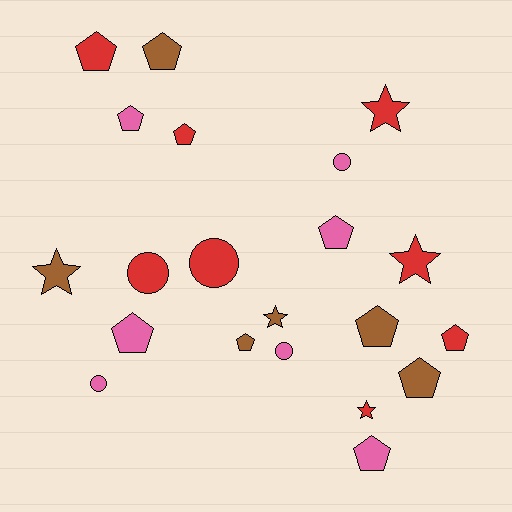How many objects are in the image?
There are 21 objects.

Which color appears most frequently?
Red, with 8 objects.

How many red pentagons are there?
There are 3 red pentagons.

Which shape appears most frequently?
Pentagon, with 11 objects.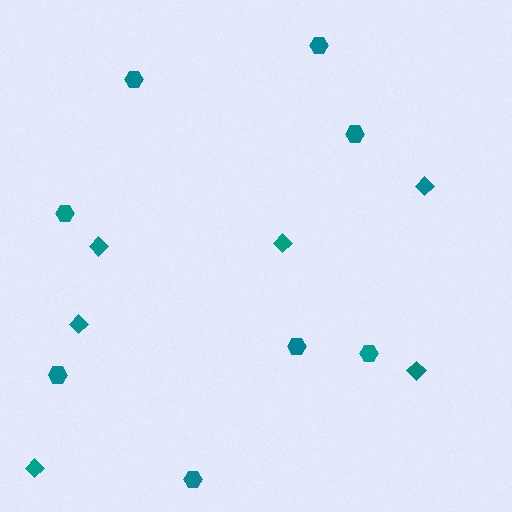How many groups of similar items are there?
There are 2 groups: one group of hexagons (8) and one group of diamonds (6).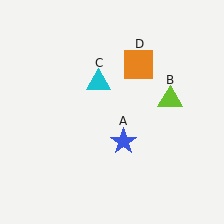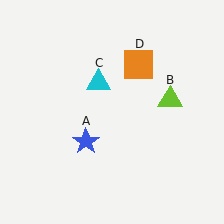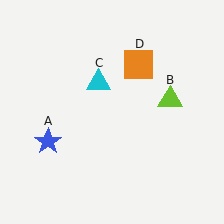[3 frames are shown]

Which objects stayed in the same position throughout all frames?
Lime triangle (object B) and cyan triangle (object C) and orange square (object D) remained stationary.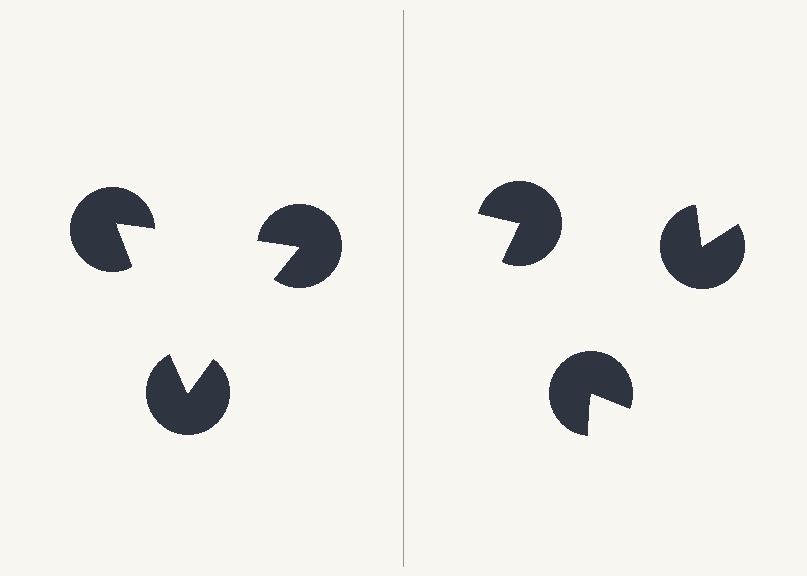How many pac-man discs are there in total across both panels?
6 — 3 on each side.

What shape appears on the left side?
An illusory triangle.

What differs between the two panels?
The pac-man discs are positioned identically on both sides; only the wedge orientations differ. On the left they align to a triangle; on the right they are misaligned.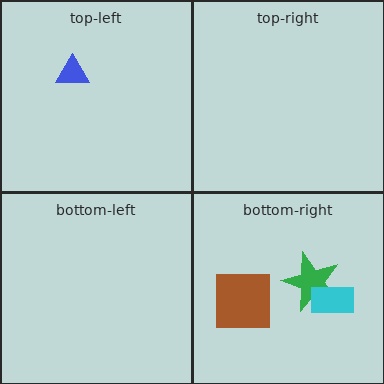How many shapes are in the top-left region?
1.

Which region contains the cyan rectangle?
The bottom-right region.